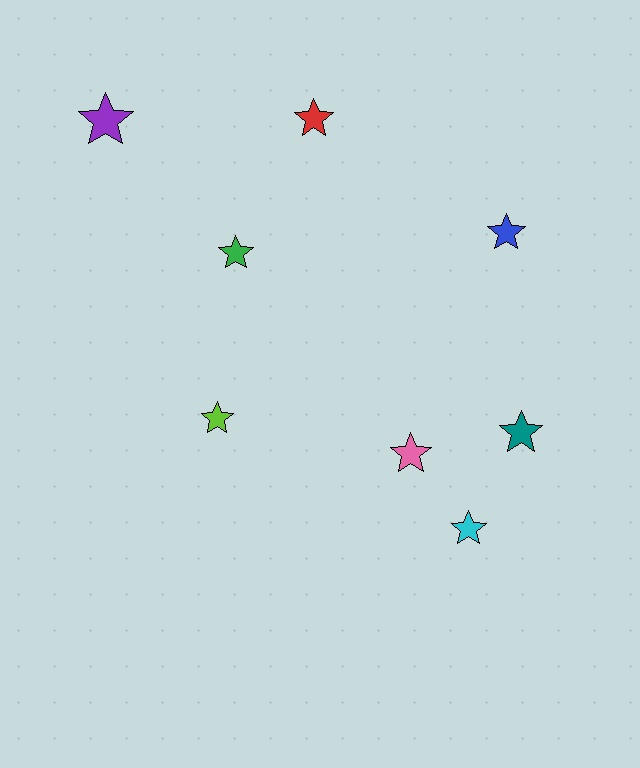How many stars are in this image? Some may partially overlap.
There are 8 stars.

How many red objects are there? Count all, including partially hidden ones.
There is 1 red object.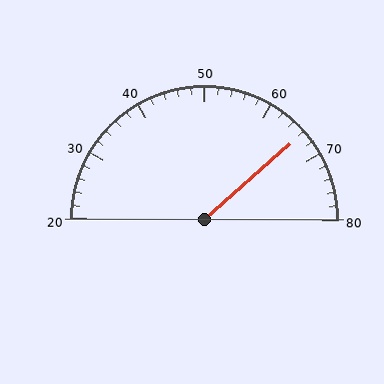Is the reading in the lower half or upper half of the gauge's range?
The reading is in the upper half of the range (20 to 80).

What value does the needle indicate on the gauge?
The needle indicates approximately 66.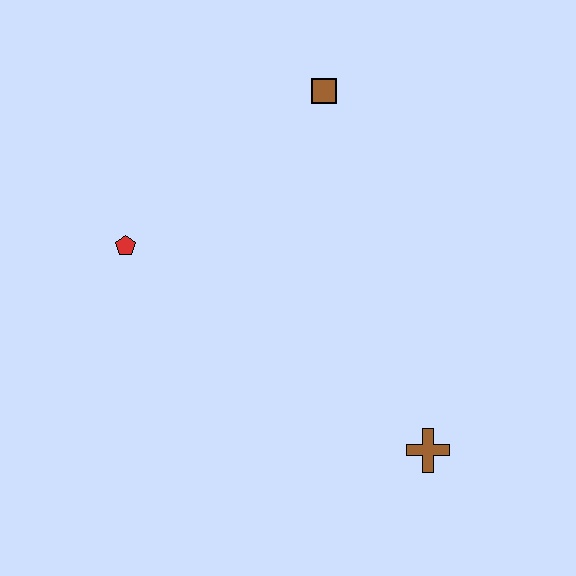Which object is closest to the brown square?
The red pentagon is closest to the brown square.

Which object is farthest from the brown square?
The brown cross is farthest from the brown square.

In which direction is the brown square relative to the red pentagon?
The brown square is to the right of the red pentagon.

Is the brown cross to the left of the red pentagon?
No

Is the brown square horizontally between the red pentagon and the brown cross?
Yes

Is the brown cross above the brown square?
No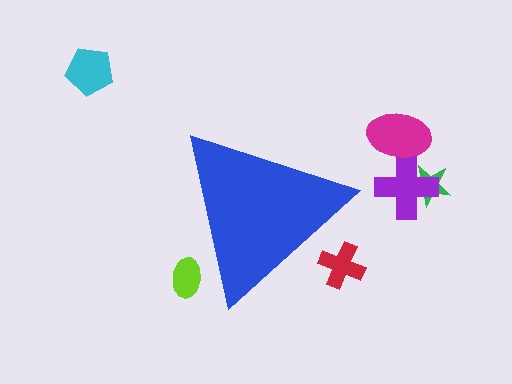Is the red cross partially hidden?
Yes, the red cross is partially hidden behind the blue triangle.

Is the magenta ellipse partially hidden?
No, the magenta ellipse is fully visible.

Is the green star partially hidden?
No, the green star is fully visible.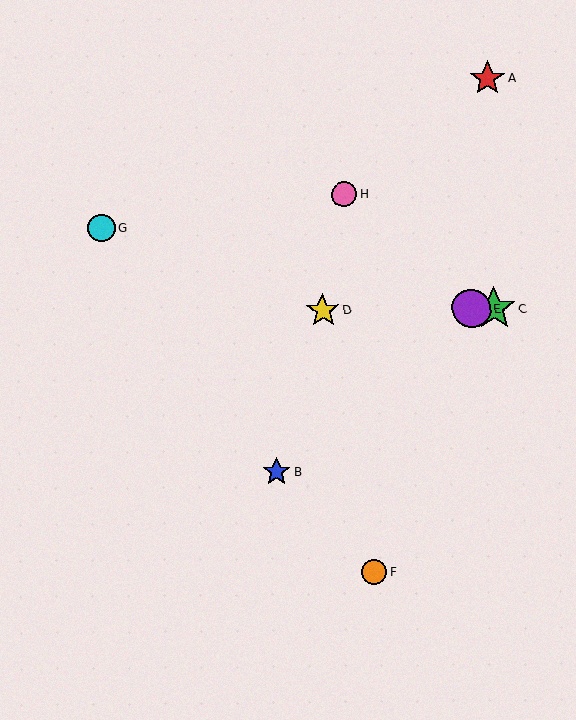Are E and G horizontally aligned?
No, E is at y≈309 and G is at y≈228.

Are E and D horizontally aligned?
Yes, both are at y≈309.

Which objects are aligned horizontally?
Objects C, D, E are aligned horizontally.